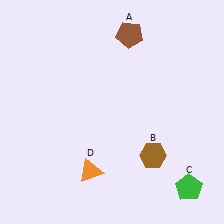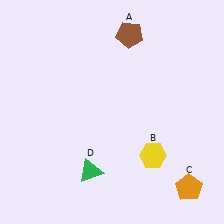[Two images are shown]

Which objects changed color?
B changed from brown to yellow. C changed from green to orange. D changed from orange to green.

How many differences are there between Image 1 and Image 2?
There are 3 differences between the two images.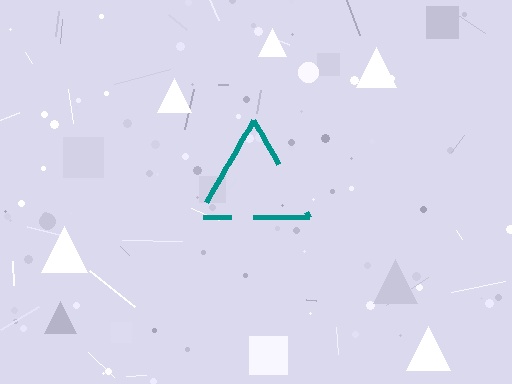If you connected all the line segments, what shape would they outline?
They would outline a triangle.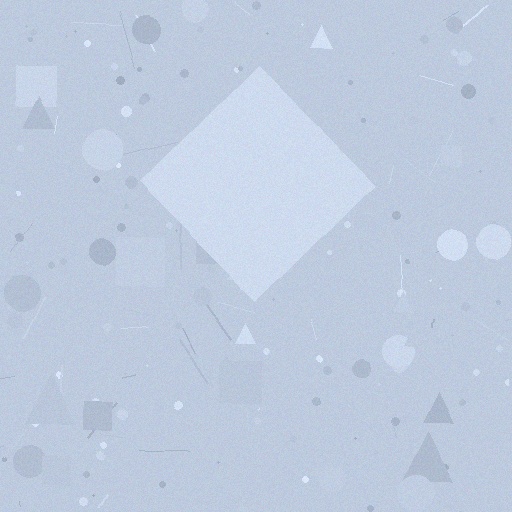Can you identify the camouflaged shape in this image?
The camouflaged shape is a diamond.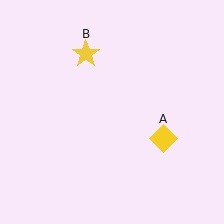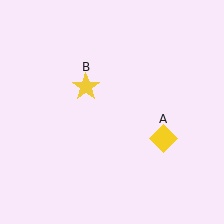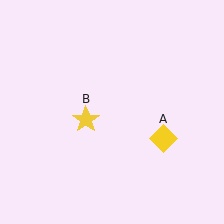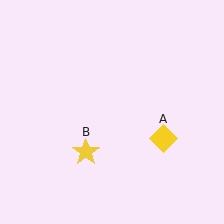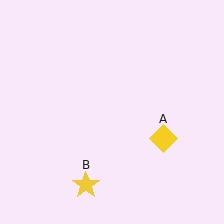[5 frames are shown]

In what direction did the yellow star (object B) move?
The yellow star (object B) moved down.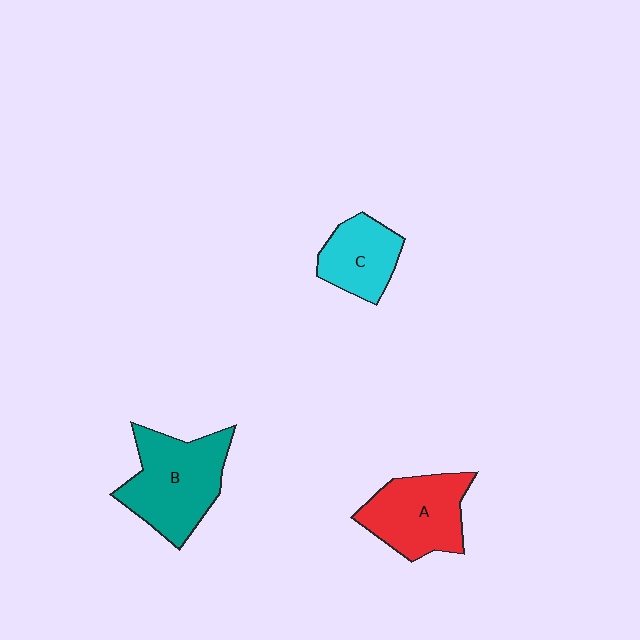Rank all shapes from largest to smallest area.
From largest to smallest: B (teal), A (red), C (cyan).